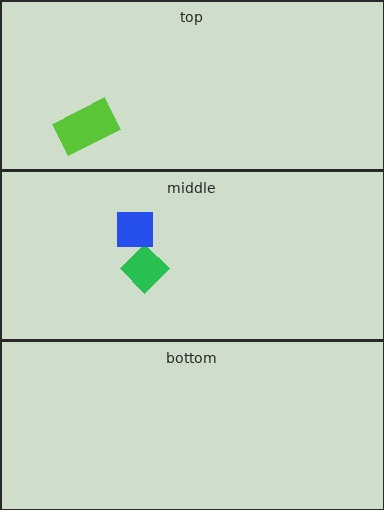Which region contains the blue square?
The middle region.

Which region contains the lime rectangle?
The top region.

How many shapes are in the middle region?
2.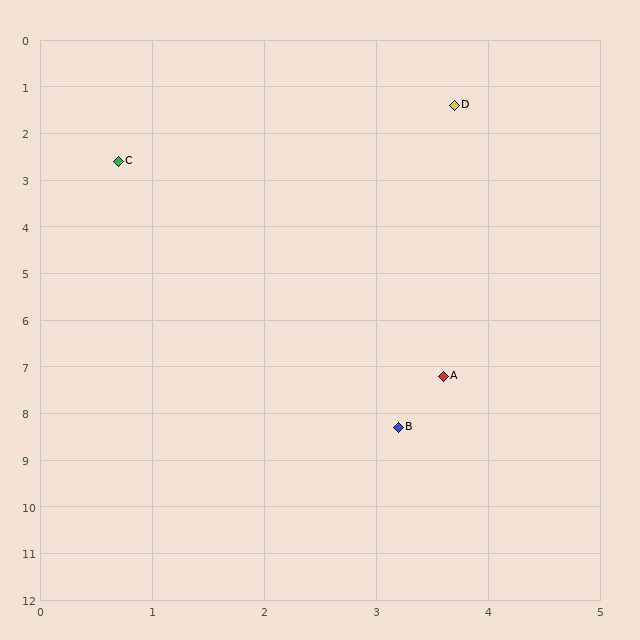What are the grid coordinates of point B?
Point B is at approximately (3.2, 8.3).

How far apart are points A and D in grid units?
Points A and D are about 5.8 grid units apart.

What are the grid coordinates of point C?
Point C is at approximately (0.7, 2.6).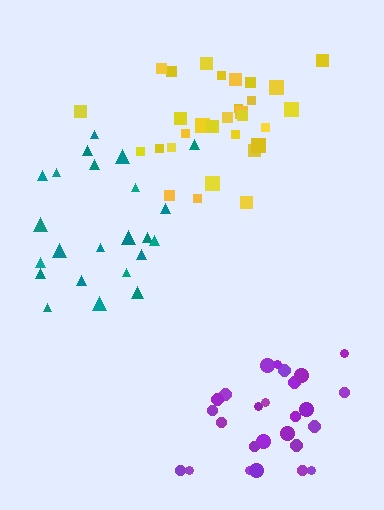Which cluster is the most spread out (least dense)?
Teal.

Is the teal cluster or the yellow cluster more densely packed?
Yellow.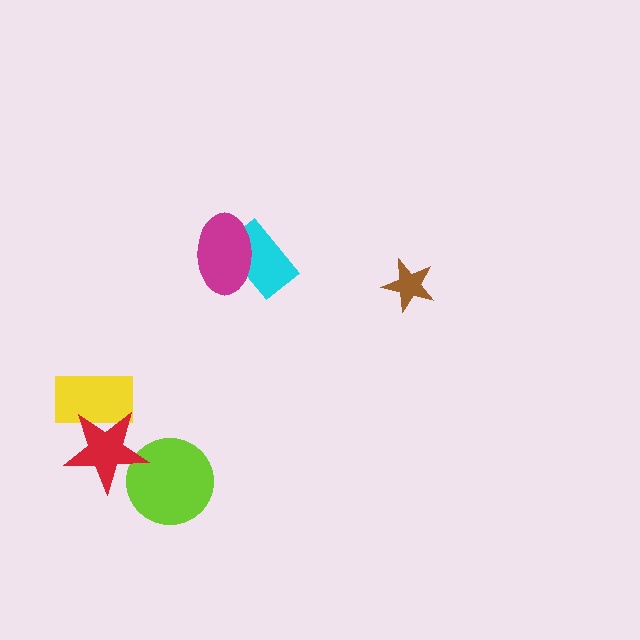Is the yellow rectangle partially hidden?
Yes, it is partially covered by another shape.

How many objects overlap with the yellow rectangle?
1 object overlaps with the yellow rectangle.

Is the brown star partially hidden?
No, no other shape covers it.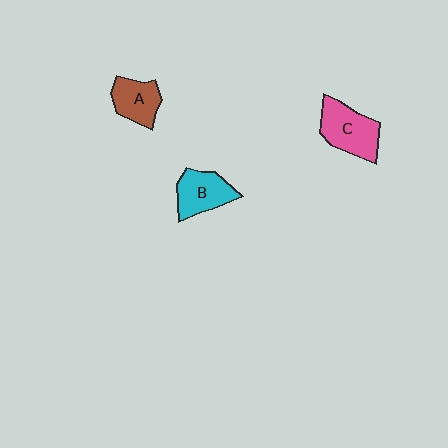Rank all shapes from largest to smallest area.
From largest to smallest: C (pink), B (cyan), A (brown).